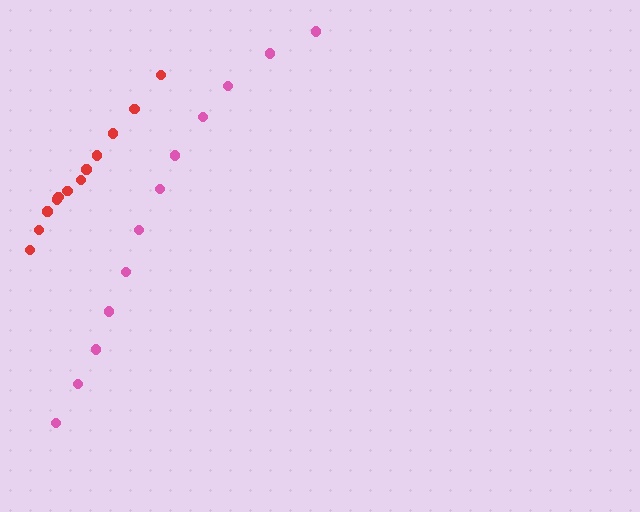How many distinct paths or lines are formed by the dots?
There are 2 distinct paths.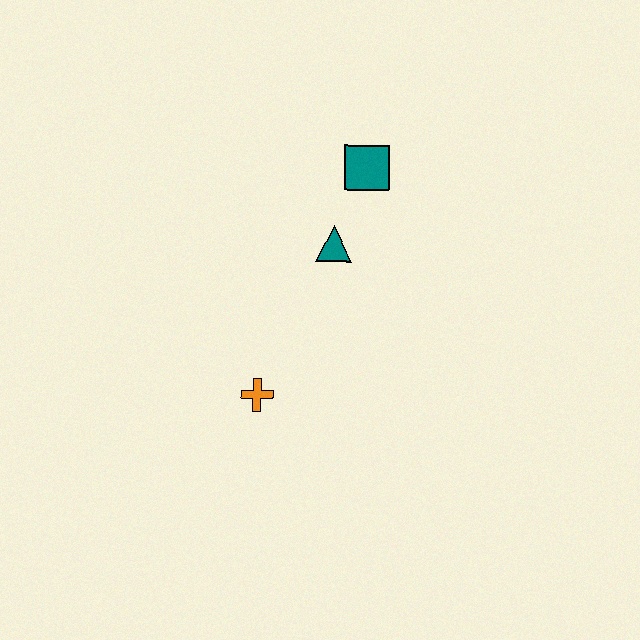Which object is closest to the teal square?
The teal triangle is closest to the teal square.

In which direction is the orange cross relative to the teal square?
The orange cross is below the teal square.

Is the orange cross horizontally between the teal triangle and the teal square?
No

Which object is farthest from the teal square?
The orange cross is farthest from the teal square.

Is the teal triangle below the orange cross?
No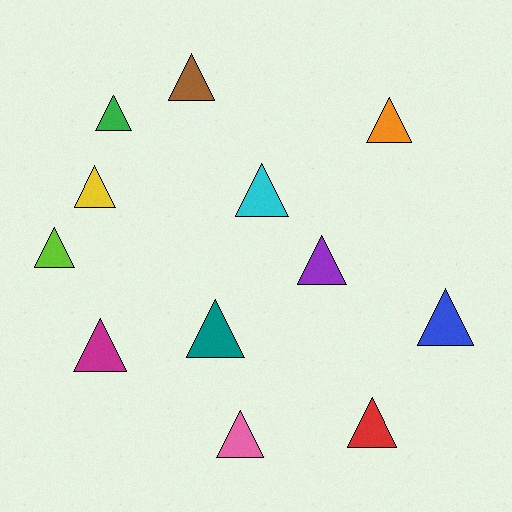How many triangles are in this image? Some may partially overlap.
There are 12 triangles.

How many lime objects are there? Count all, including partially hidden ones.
There is 1 lime object.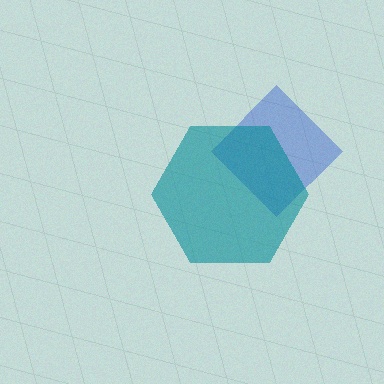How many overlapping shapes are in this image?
There are 2 overlapping shapes in the image.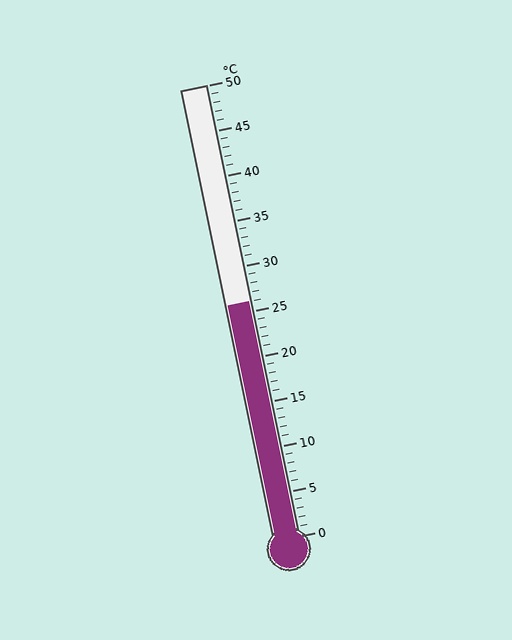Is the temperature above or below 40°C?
The temperature is below 40°C.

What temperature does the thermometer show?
The thermometer shows approximately 26°C.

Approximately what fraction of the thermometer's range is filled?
The thermometer is filled to approximately 50% of its range.